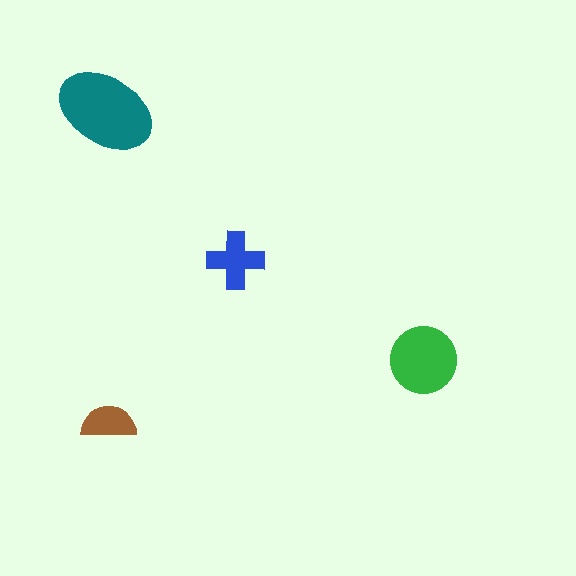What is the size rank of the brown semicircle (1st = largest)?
4th.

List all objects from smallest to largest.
The brown semicircle, the blue cross, the green circle, the teal ellipse.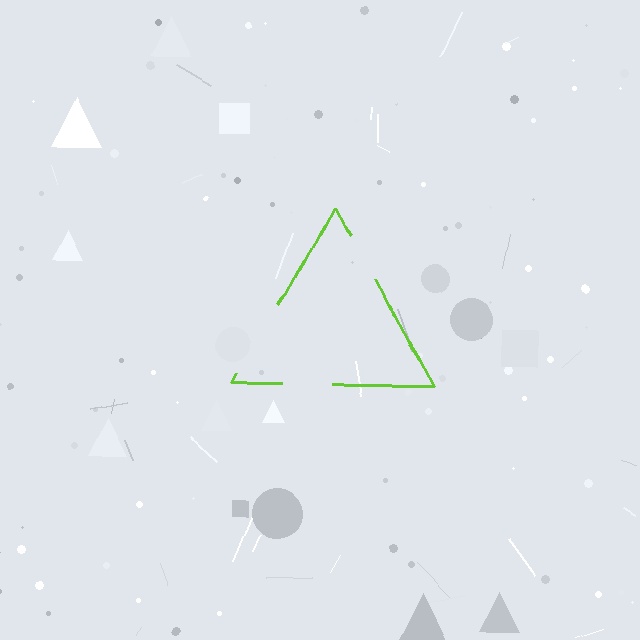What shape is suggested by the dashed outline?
The dashed outline suggests a triangle.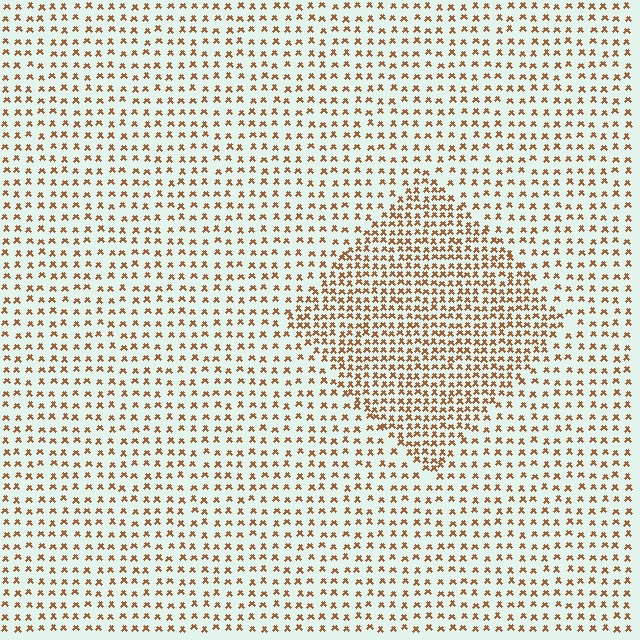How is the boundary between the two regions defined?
The boundary is defined by a change in element density (approximately 1.9x ratio). All elements are the same color, size, and shape.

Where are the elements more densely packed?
The elements are more densely packed inside the diamond boundary.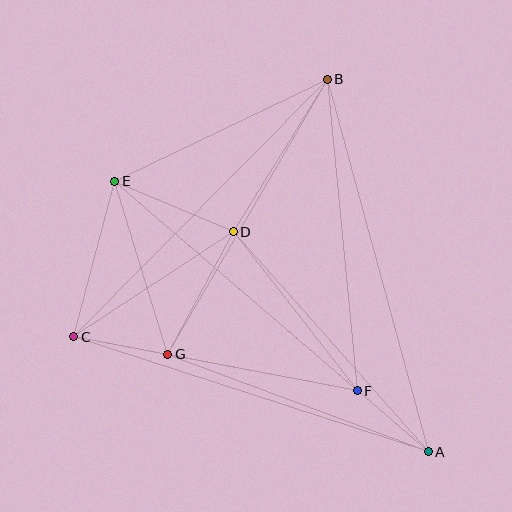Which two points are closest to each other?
Points A and F are closest to each other.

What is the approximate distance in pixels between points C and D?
The distance between C and D is approximately 191 pixels.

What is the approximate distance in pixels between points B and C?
The distance between B and C is approximately 361 pixels.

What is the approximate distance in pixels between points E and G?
The distance between E and G is approximately 181 pixels.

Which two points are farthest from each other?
Points A and E are farthest from each other.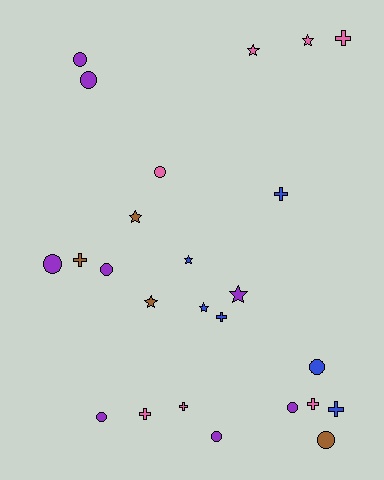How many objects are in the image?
There are 25 objects.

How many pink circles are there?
There is 1 pink circle.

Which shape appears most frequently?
Circle, with 10 objects.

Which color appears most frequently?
Purple, with 8 objects.